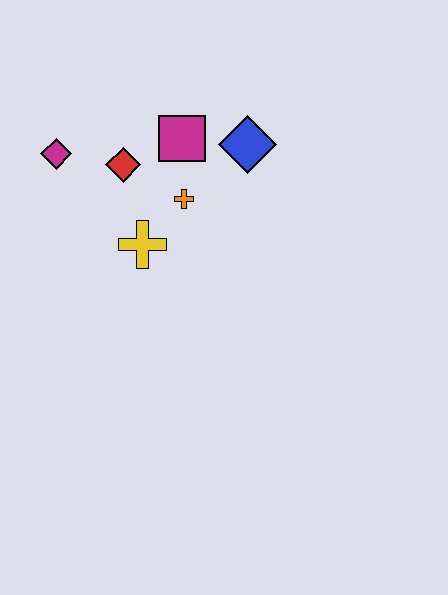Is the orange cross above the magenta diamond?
No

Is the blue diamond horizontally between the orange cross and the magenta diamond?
No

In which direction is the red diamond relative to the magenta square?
The red diamond is to the left of the magenta square.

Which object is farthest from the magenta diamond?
The blue diamond is farthest from the magenta diamond.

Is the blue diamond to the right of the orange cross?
Yes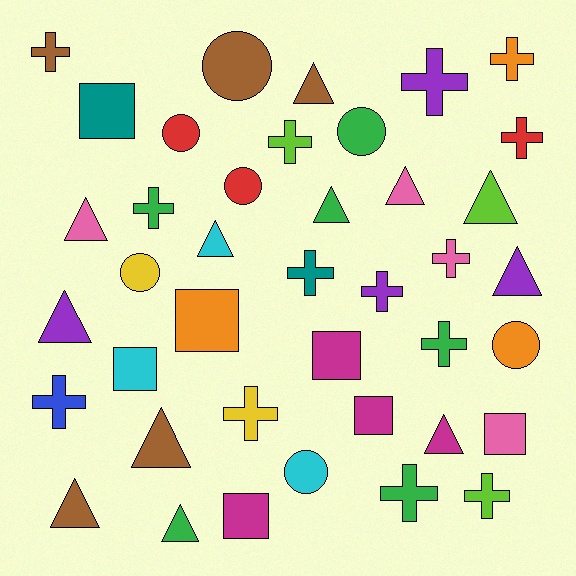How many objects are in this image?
There are 40 objects.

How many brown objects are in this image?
There are 5 brown objects.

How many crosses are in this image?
There are 14 crosses.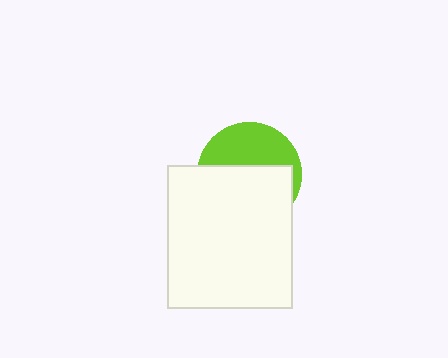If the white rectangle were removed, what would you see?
You would see the complete lime circle.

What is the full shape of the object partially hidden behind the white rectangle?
The partially hidden object is a lime circle.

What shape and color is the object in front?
The object in front is a white rectangle.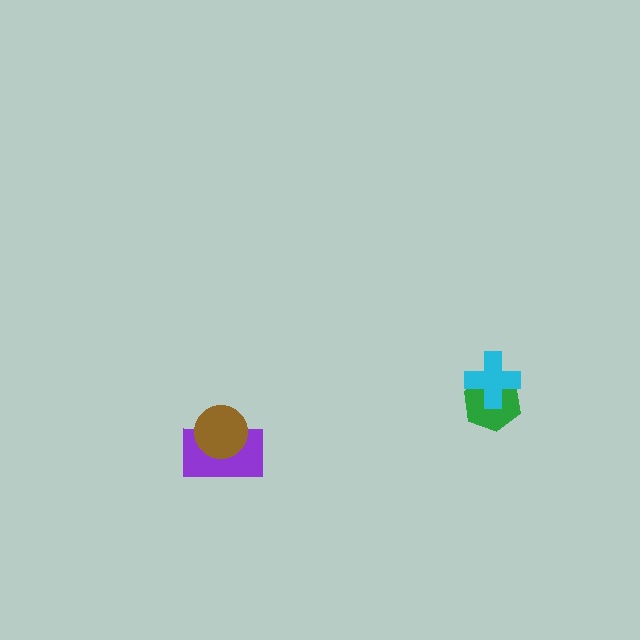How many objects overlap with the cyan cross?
1 object overlaps with the cyan cross.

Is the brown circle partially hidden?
No, no other shape covers it.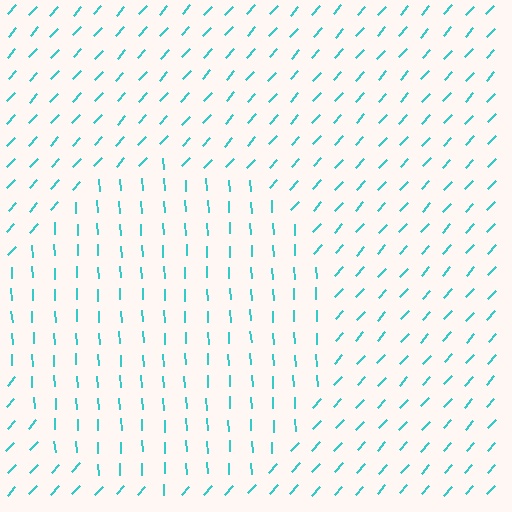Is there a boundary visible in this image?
Yes, there is a texture boundary formed by a change in line orientation.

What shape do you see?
I see a circle.